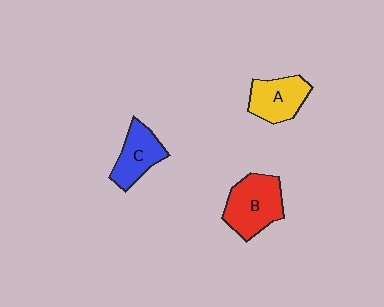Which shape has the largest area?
Shape B (red).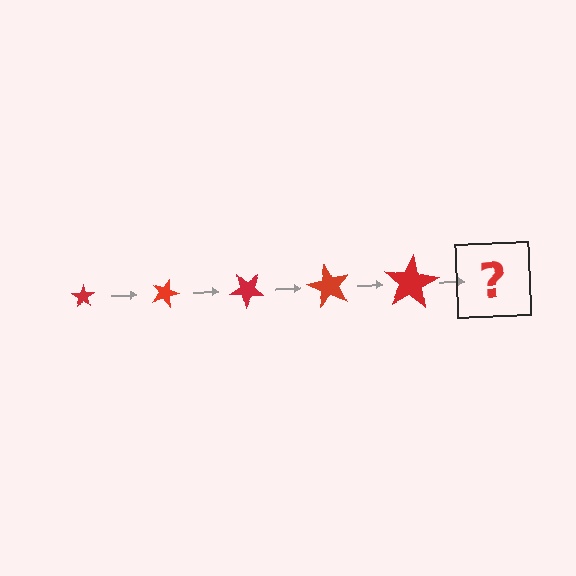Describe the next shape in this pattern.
It should be a star, larger than the previous one and rotated 100 degrees from the start.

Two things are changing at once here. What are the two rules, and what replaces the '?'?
The two rules are that the star grows larger each step and it rotates 20 degrees each step. The '?' should be a star, larger than the previous one and rotated 100 degrees from the start.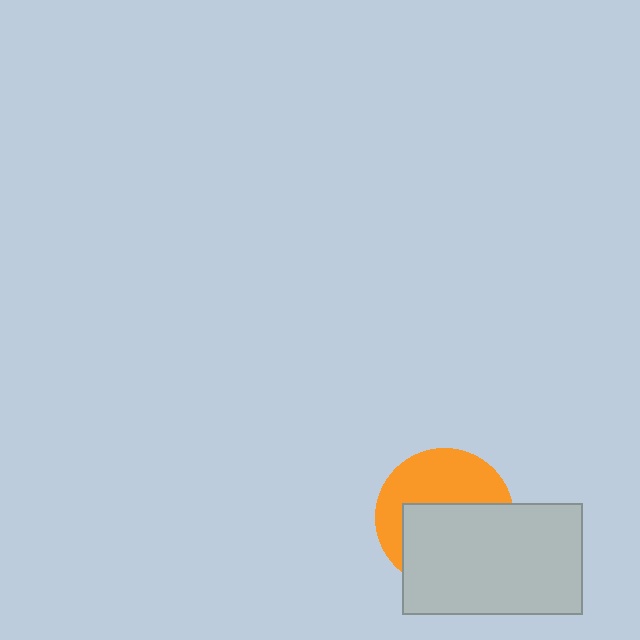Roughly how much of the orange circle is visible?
About half of it is visible (roughly 46%).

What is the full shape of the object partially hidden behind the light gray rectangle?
The partially hidden object is an orange circle.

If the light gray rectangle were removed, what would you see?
You would see the complete orange circle.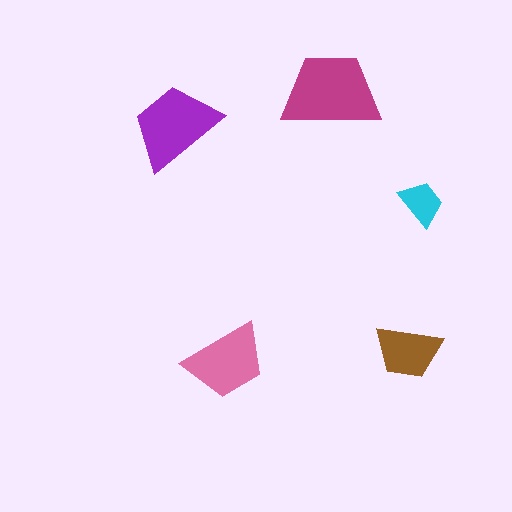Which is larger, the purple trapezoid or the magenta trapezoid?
The magenta one.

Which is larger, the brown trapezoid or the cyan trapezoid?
The brown one.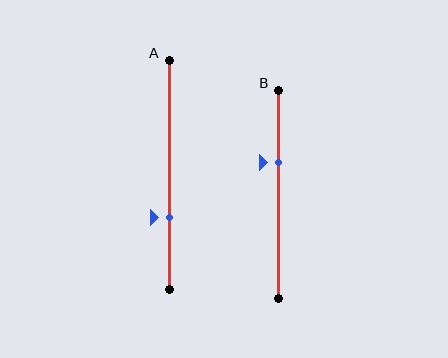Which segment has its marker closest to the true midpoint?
Segment B has its marker closest to the true midpoint.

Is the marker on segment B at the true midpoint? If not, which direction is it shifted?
No, the marker on segment B is shifted upward by about 15% of the segment length.